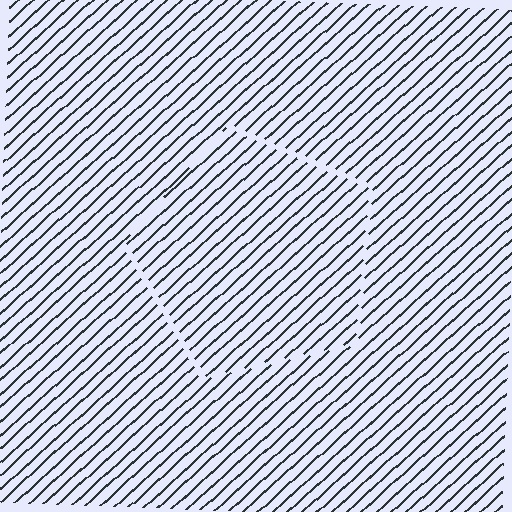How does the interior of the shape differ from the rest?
The interior of the shape contains the same grating, shifted by half a period — the contour is defined by the phase discontinuity where line-ends from the inner and outer gratings abut.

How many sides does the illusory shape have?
5 sides — the line-ends trace a pentagon.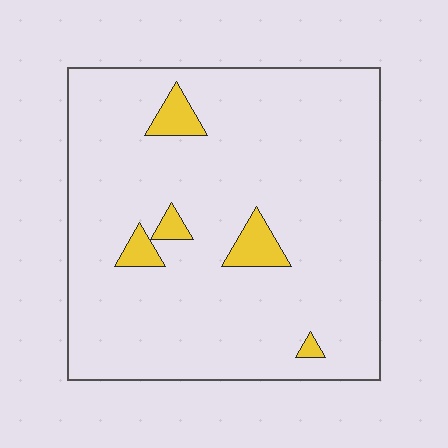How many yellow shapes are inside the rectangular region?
5.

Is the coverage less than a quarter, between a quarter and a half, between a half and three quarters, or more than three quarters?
Less than a quarter.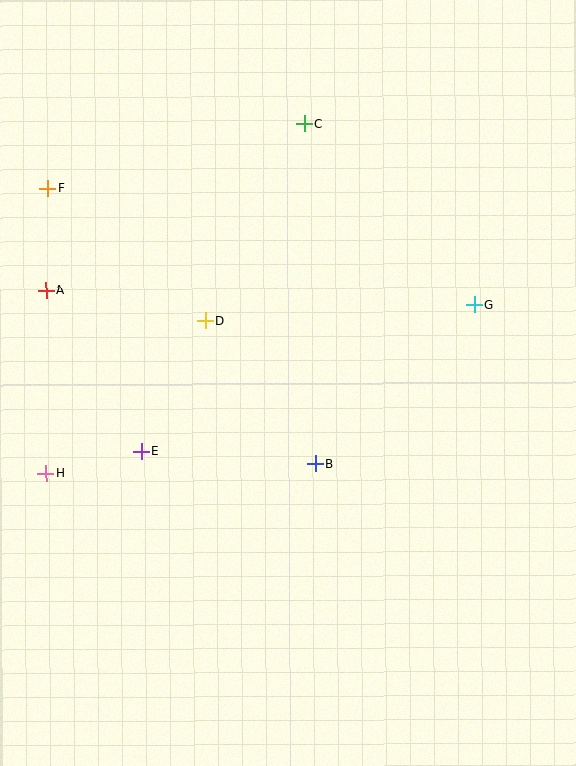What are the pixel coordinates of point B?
Point B is at (316, 464).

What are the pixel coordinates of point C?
Point C is at (304, 124).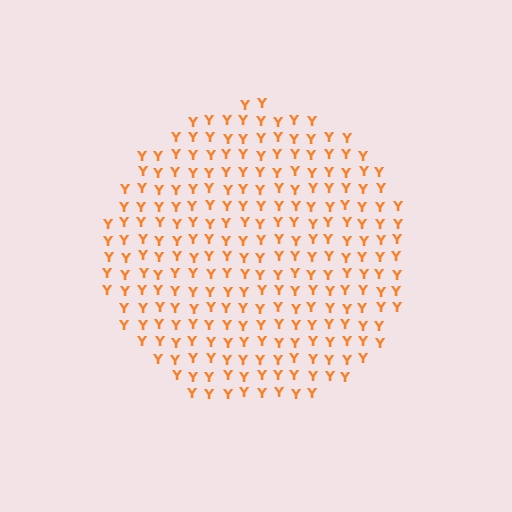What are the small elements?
The small elements are letter Y's.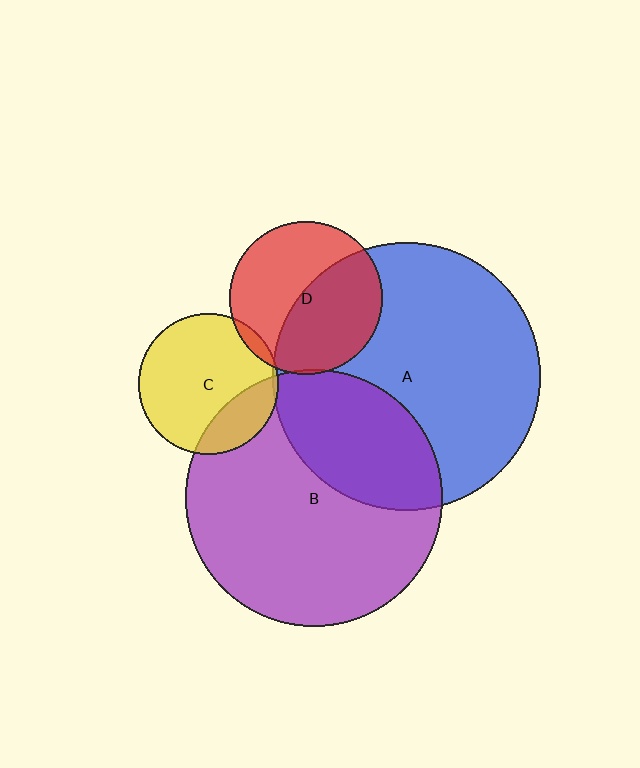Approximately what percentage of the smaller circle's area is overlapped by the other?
Approximately 5%.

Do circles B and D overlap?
Yes.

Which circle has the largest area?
Circle A (blue).